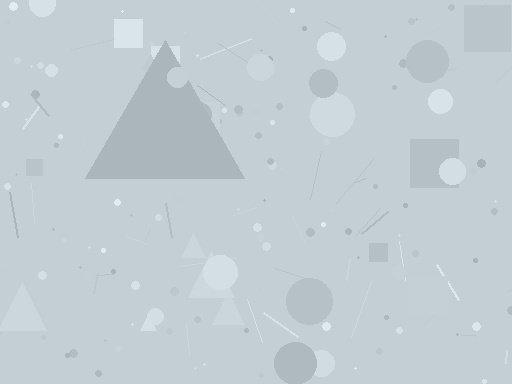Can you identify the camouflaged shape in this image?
The camouflaged shape is a triangle.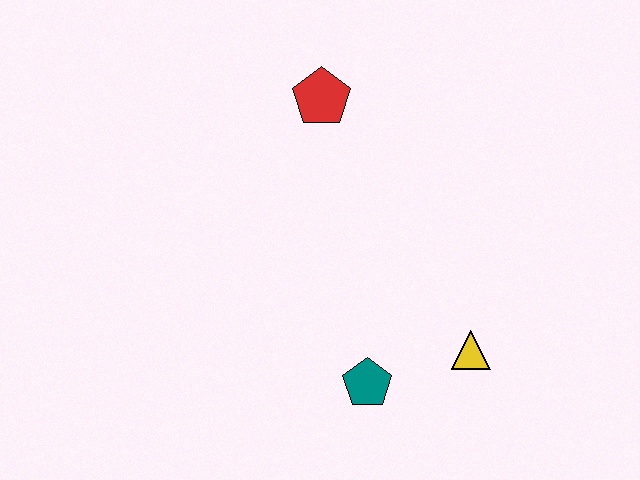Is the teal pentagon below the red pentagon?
Yes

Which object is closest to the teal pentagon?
The yellow triangle is closest to the teal pentagon.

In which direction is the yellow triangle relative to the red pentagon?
The yellow triangle is below the red pentagon.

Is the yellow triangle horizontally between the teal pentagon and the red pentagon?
No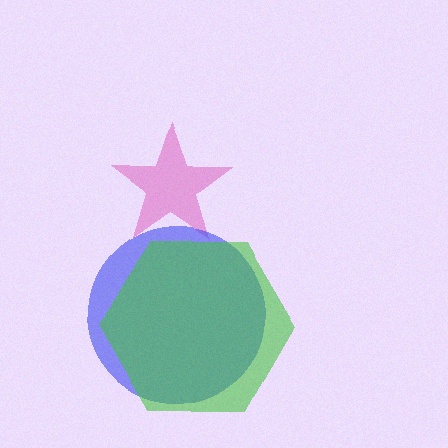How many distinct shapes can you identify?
There are 3 distinct shapes: a pink star, a blue circle, a green hexagon.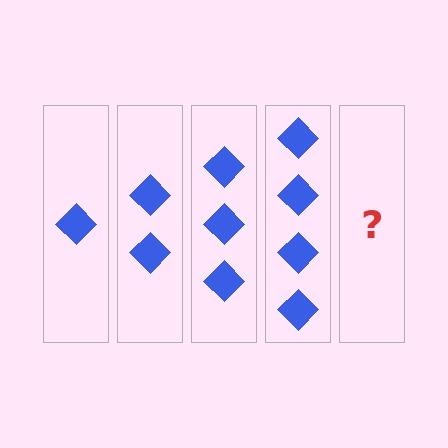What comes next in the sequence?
The next element should be 5 diamonds.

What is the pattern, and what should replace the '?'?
The pattern is that each step adds one more diamond. The '?' should be 5 diamonds.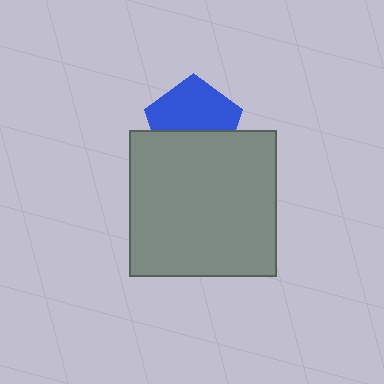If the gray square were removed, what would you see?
You would see the complete blue pentagon.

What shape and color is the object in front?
The object in front is a gray square.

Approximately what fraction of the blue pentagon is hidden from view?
Roughly 43% of the blue pentagon is hidden behind the gray square.